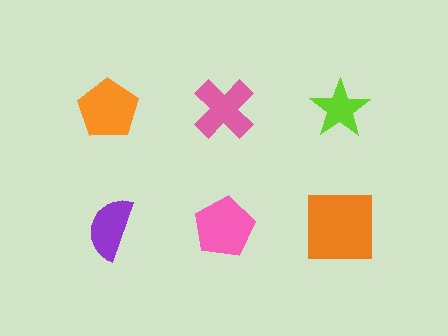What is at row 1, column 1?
An orange pentagon.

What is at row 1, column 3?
A lime star.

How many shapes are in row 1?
3 shapes.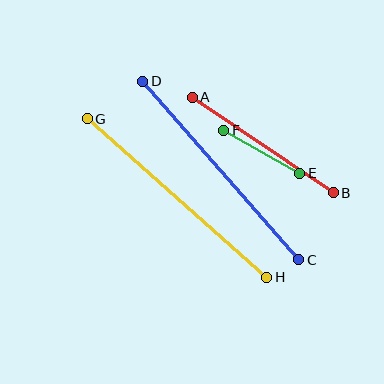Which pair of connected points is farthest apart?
Points G and H are farthest apart.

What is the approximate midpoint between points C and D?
The midpoint is at approximately (221, 171) pixels.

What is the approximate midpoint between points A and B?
The midpoint is at approximately (263, 145) pixels.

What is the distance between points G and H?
The distance is approximately 239 pixels.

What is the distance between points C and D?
The distance is approximately 237 pixels.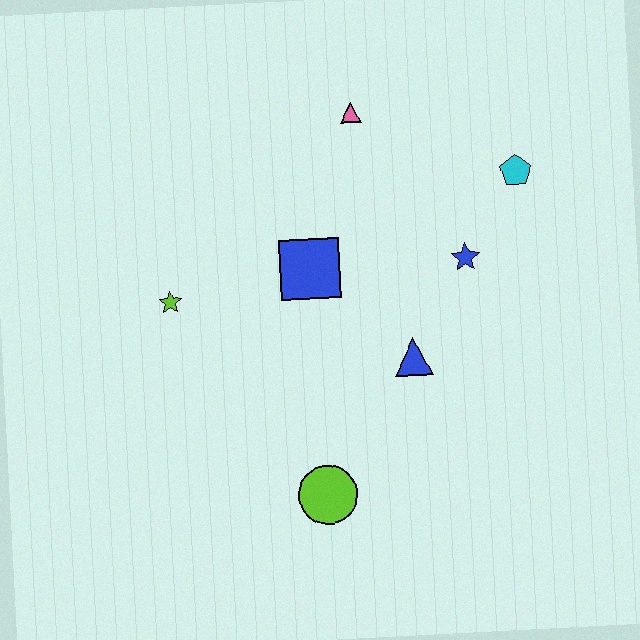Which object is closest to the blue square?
The blue triangle is closest to the blue square.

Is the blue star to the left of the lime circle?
No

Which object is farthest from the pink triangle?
The lime circle is farthest from the pink triangle.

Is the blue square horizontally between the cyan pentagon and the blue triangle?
No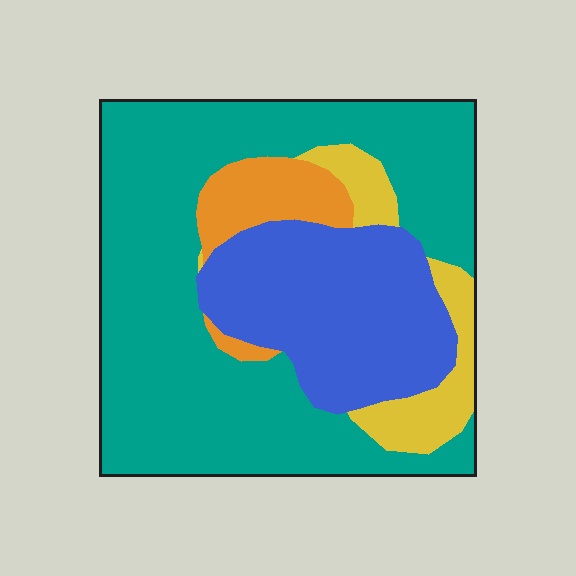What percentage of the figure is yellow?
Yellow takes up less than a sixth of the figure.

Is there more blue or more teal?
Teal.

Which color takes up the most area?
Teal, at roughly 60%.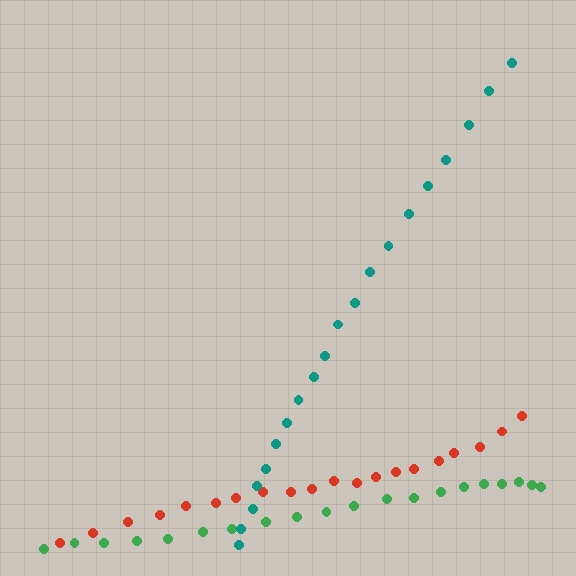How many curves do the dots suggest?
There are 3 distinct paths.